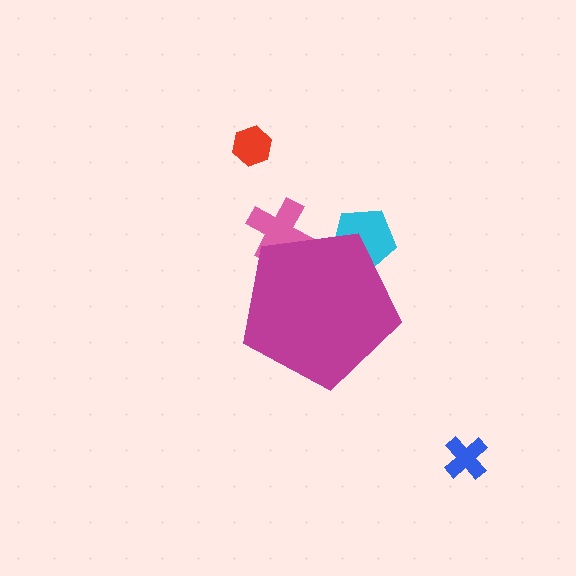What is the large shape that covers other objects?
A magenta pentagon.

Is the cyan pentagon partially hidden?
Yes, the cyan pentagon is partially hidden behind the magenta pentagon.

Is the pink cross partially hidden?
Yes, the pink cross is partially hidden behind the magenta pentagon.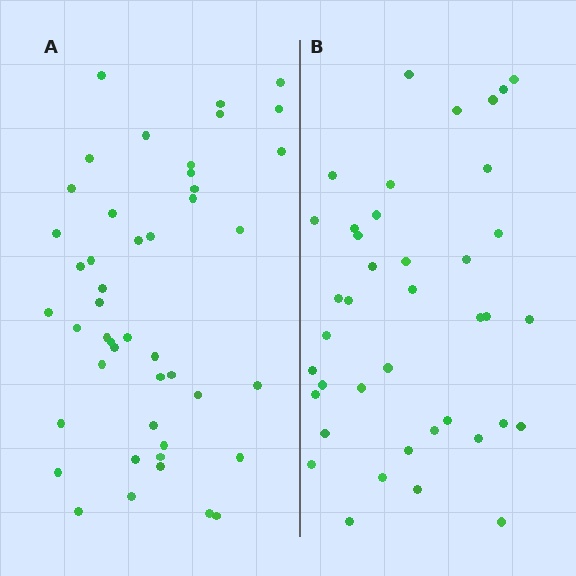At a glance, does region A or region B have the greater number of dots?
Region A (the left region) has more dots.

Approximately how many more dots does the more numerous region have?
Region A has about 6 more dots than region B.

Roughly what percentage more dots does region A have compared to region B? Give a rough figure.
About 15% more.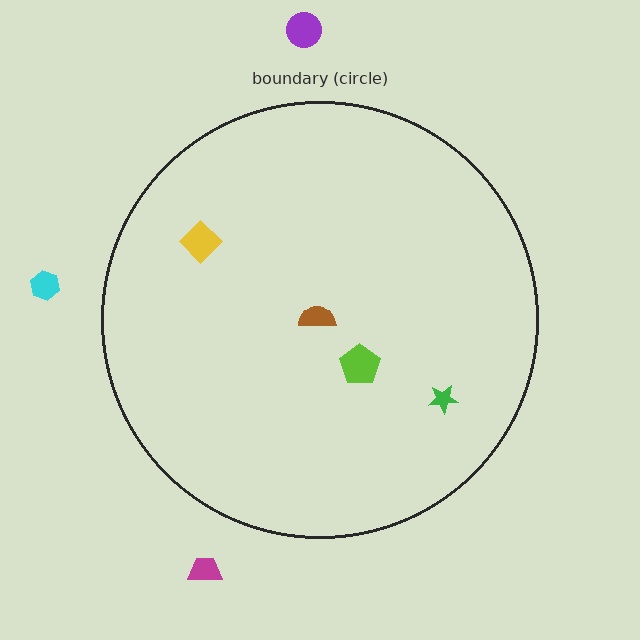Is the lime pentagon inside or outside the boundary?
Inside.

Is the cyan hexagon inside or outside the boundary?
Outside.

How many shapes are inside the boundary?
4 inside, 3 outside.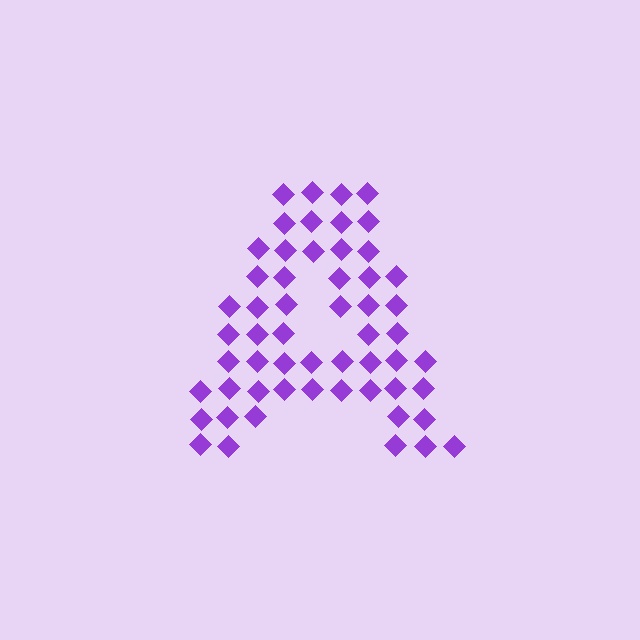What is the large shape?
The large shape is the letter A.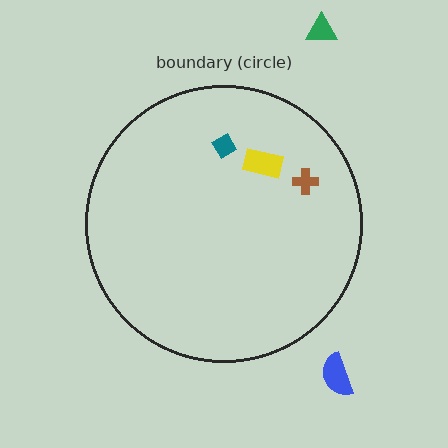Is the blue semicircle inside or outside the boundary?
Outside.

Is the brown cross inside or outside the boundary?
Inside.